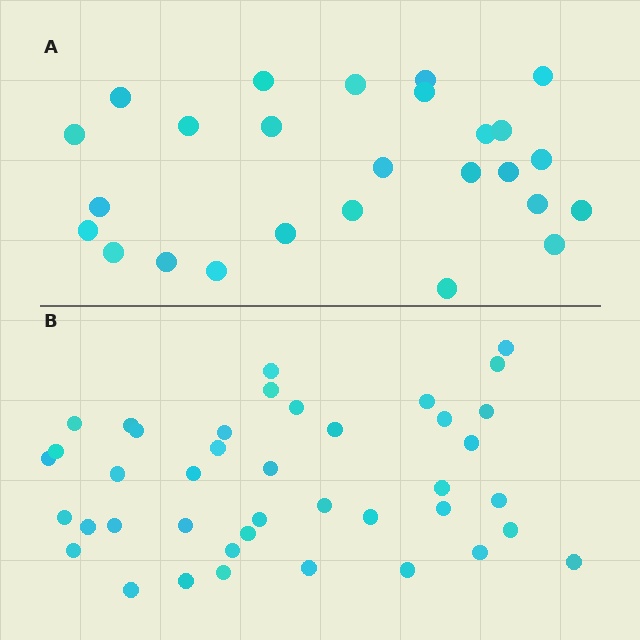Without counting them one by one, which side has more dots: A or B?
Region B (the bottom region) has more dots.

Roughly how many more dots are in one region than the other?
Region B has approximately 15 more dots than region A.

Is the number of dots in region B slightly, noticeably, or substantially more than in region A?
Region B has substantially more. The ratio is roughly 1.6 to 1.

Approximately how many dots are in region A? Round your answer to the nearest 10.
About 30 dots. (The exact count is 26, which rounds to 30.)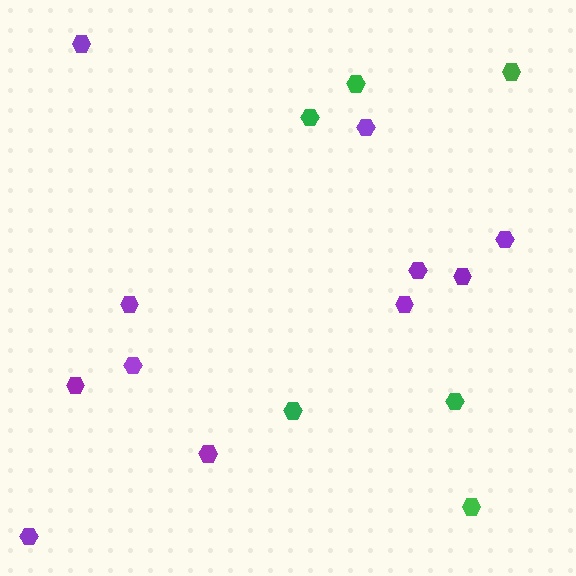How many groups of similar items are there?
There are 2 groups: one group of green hexagons (6) and one group of purple hexagons (11).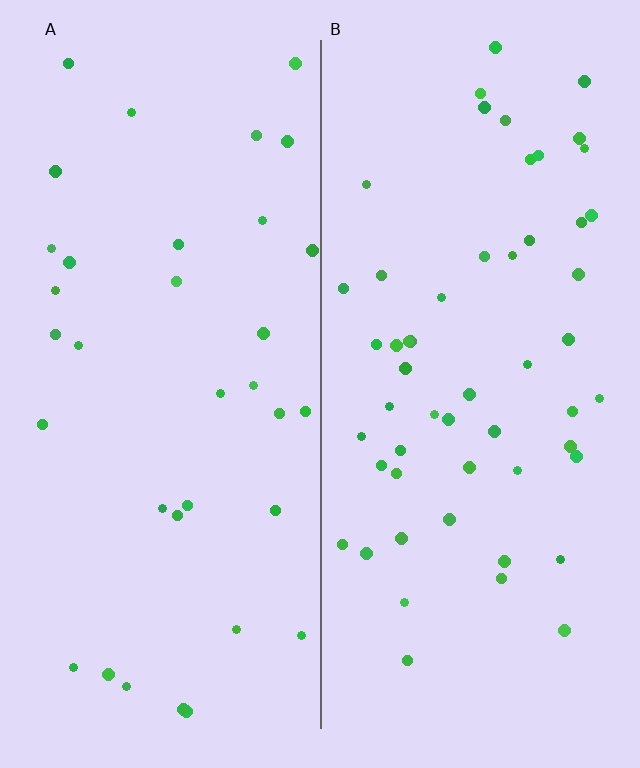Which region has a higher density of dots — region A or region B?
B (the right).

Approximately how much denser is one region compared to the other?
Approximately 1.6× — region B over region A.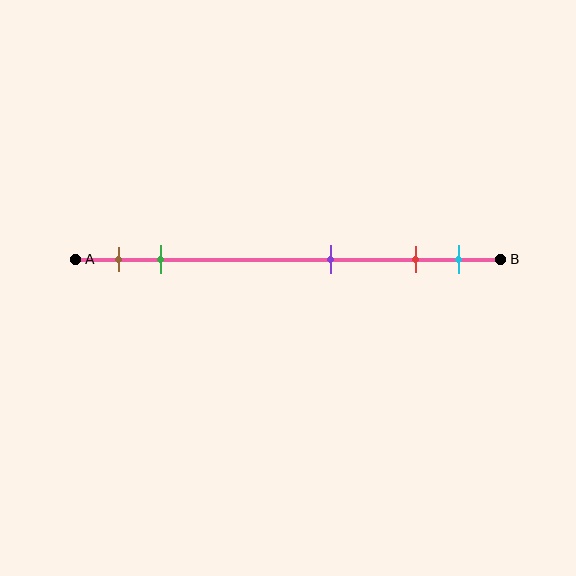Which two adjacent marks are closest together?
The red and cyan marks are the closest adjacent pair.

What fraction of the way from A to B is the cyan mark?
The cyan mark is approximately 90% (0.9) of the way from A to B.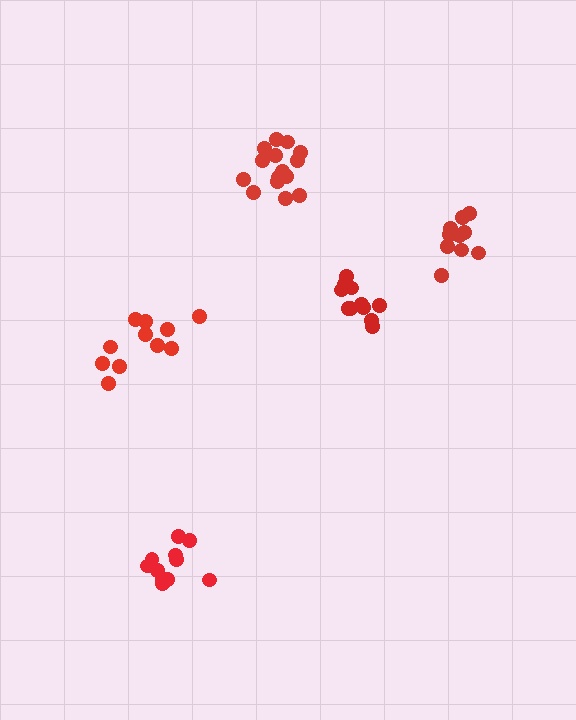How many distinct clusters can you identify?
There are 5 distinct clusters.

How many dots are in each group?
Group 1: 11 dots, Group 2: 15 dots, Group 3: 11 dots, Group 4: 11 dots, Group 5: 10 dots (58 total).